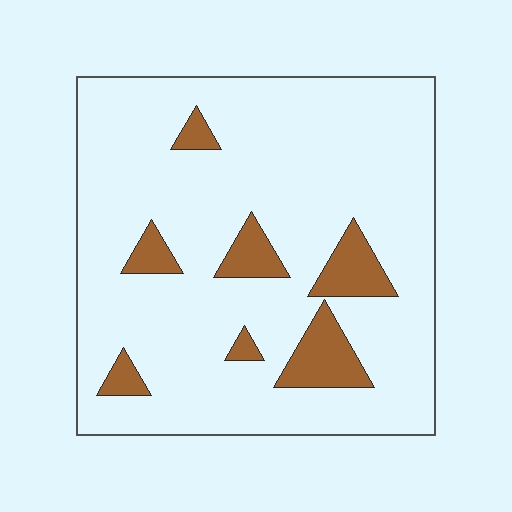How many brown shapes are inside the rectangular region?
7.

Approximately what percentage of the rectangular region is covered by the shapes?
Approximately 10%.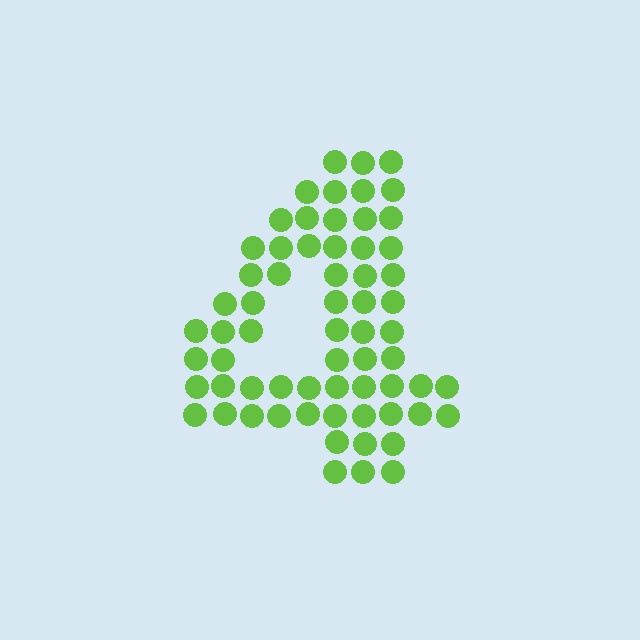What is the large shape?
The large shape is the digit 4.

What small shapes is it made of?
It is made of small circles.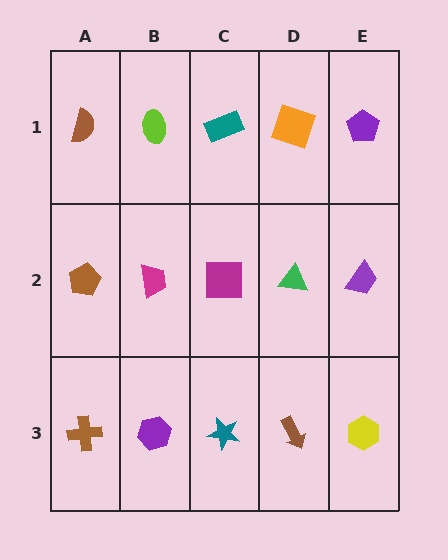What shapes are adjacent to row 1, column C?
A magenta square (row 2, column C), a lime ellipse (row 1, column B), an orange square (row 1, column D).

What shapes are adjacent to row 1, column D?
A green triangle (row 2, column D), a teal rectangle (row 1, column C), a purple pentagon (row 1, column E).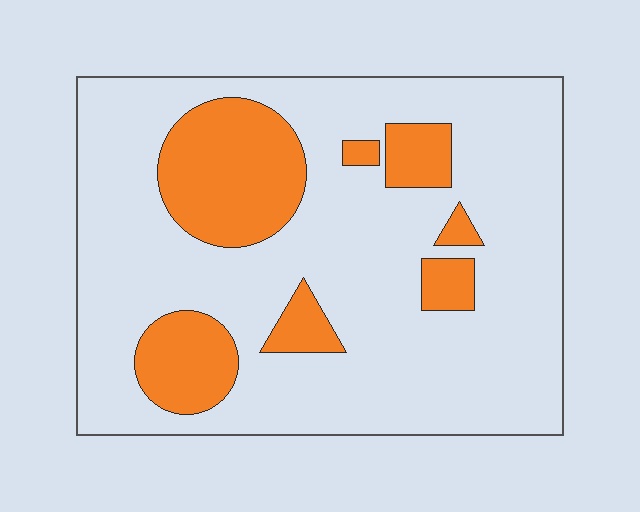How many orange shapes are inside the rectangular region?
7.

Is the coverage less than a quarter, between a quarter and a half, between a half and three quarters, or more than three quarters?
Less than a quarter.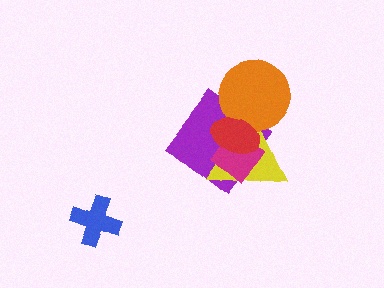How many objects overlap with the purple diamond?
4 objects overlap with the purple diamond.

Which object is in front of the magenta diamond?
The red ellipse is in front of the magenta diamond.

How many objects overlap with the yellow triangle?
4 objects overlap with the yellow triangle.